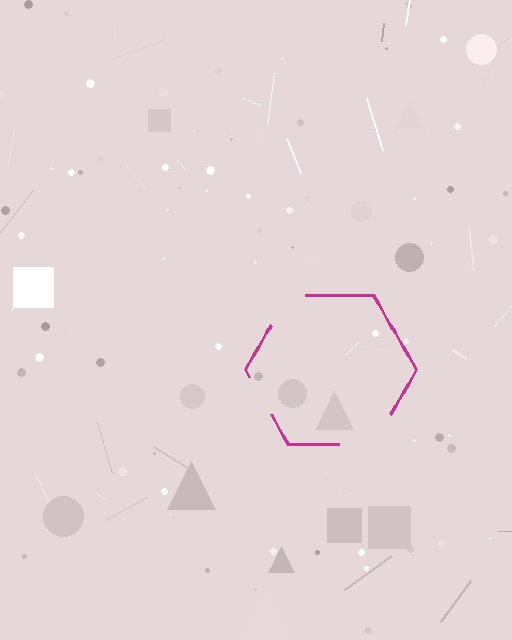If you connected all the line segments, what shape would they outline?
They would outline a hexagon.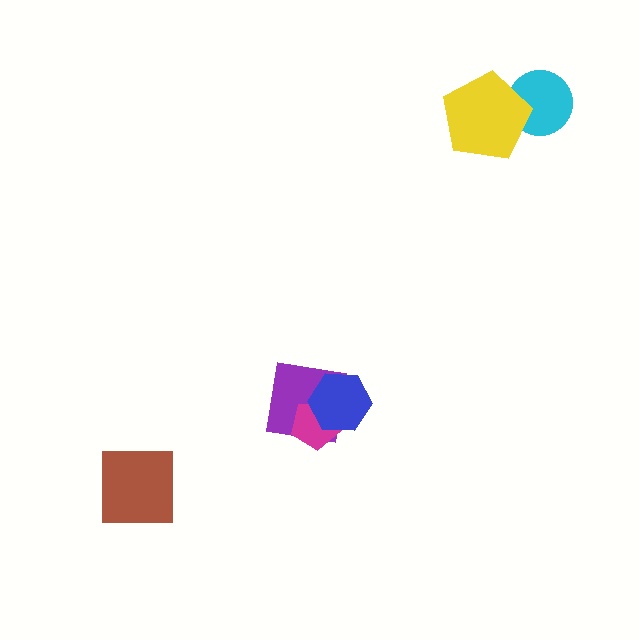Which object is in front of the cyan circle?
The yellow pentagon is in front of the cyan circle.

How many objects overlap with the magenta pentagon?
2 objects overlap with the magenta pentagon.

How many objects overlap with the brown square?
0 objects overlap with the brown square.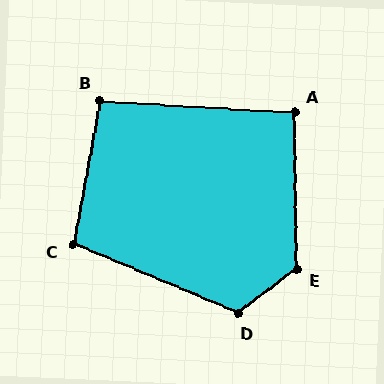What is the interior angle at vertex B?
Approximately 97 degrees (obtuse).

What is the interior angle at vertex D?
Approximately 120 degrees (obtuse).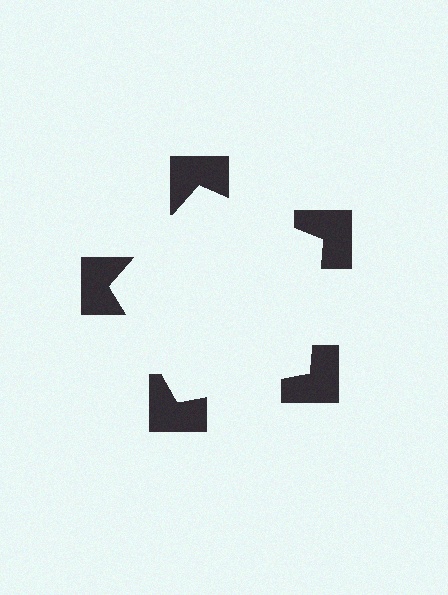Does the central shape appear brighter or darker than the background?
It typically appears slightly brighter than the background, even though no actual brightness change is drawn.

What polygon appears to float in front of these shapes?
An illusory pentagon — its edges are inferred from the aligned wedge cuts in the notched squares, not physically drawn.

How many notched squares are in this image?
There are 5 — one at each vertex of the illusory pentagon.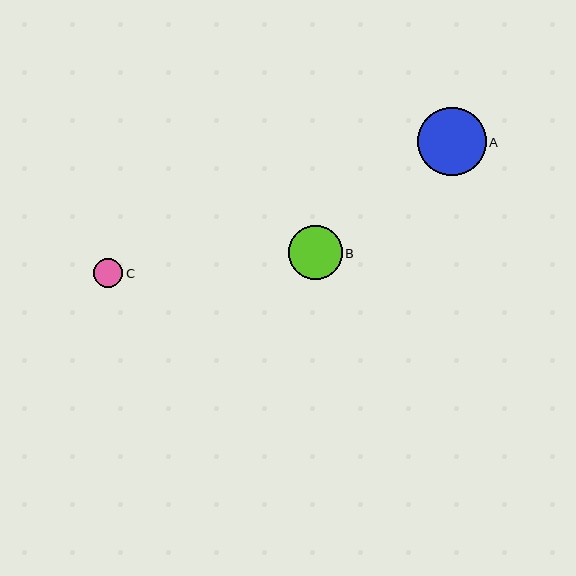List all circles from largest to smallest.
From largest to smallest: A, B, C.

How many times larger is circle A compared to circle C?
Circle A is approximately 2.3 times the size of circle C.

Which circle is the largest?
Circle A is the largest with a size of approximately 69 pixels.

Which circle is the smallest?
Circle C is the smallest with a size of approximately 29 pixels.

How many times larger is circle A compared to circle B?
Circle A is approximately 1.3 times the size of circle B.